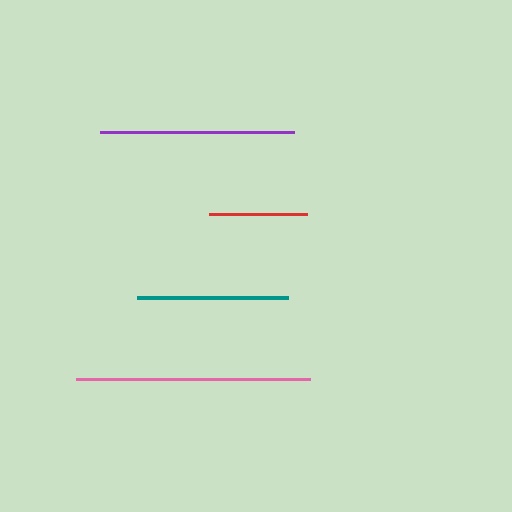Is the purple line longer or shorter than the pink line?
The pink line is longer than the purple line.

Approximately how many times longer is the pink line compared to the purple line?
The pink line is approximately 1.2 times the length of the purple line.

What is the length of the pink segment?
The pink segment is approximately 234 pixels long.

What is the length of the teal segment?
The teal segment is approximately 151 pixels long.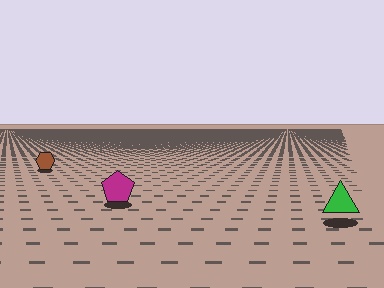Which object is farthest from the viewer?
The brown hexagon is farthest from the viewer. It appears smaller and the ground texture around it is denser.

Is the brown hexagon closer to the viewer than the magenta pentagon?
No. The magenta pentagon is closer — you can tell from the texture gradient: the ground texture is coarser near it.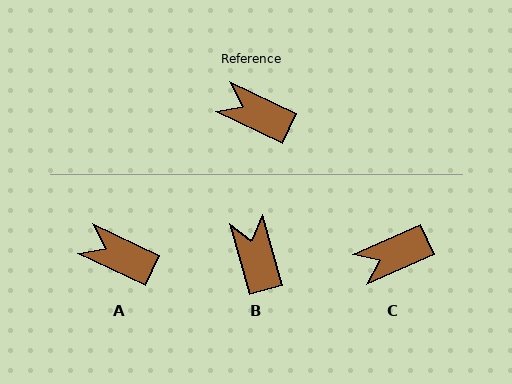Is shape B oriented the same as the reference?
No, it is off by about 49 degrees.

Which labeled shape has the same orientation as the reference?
A.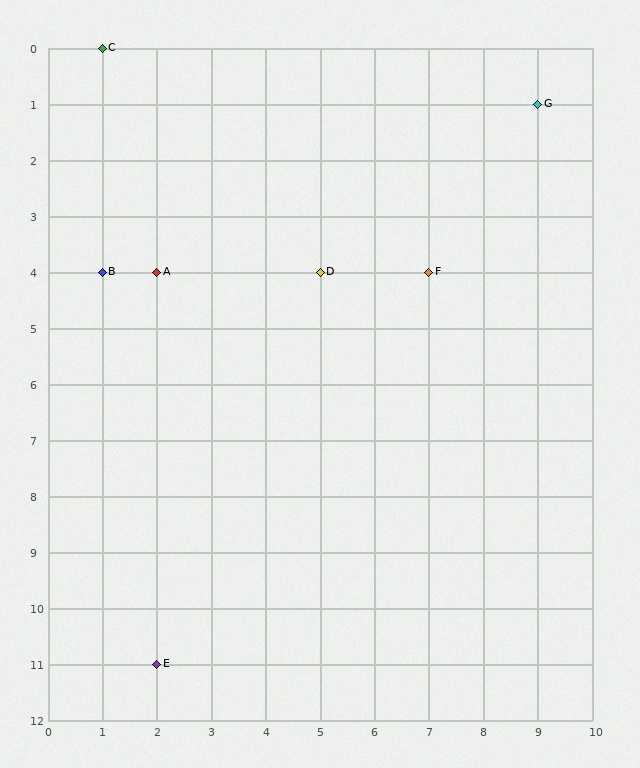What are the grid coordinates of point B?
Point B is at grid coordinates (1, 4).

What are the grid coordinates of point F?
Point F is at grid coordinates (7, 4).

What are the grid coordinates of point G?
Point G is at grid coordinates (9, 1).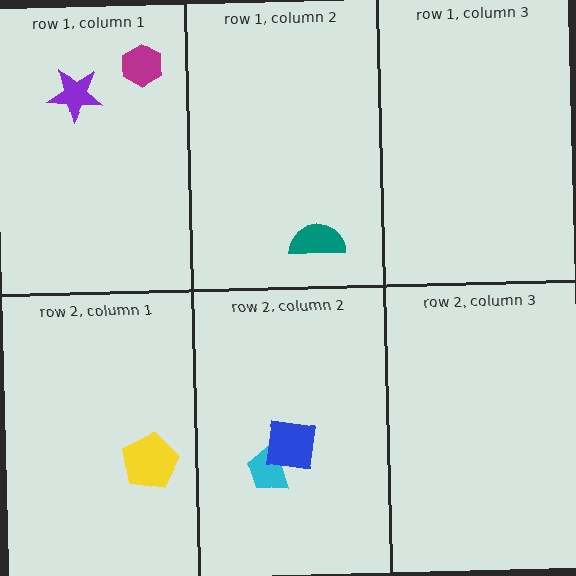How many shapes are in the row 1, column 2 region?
1.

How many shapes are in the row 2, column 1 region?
1.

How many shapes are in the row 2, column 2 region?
2.